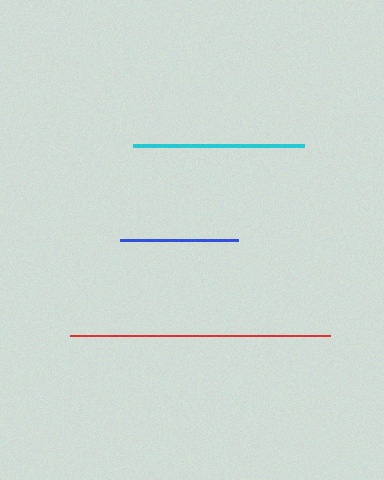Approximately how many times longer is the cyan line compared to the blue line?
The cyan line is approximately 1.4 times the length of the blue line.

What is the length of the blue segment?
The blue segment is approximately 118 pixels long.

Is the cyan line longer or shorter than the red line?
The red line is longer than the cyan line.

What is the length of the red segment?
The red segment is approximately 260 pixels long.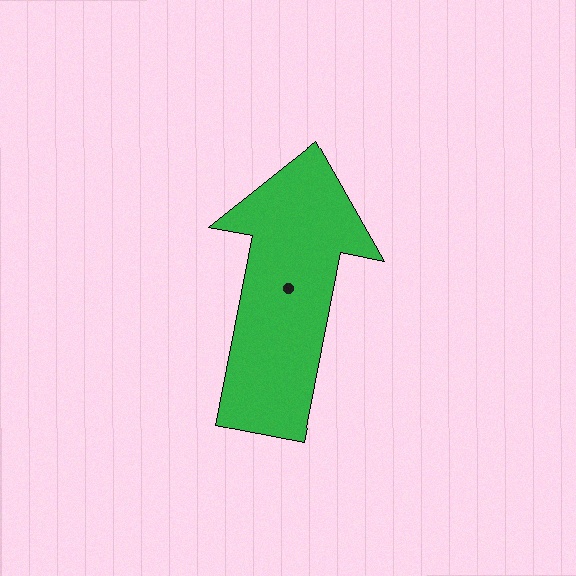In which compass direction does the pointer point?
North.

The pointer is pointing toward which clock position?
Roughly 12 o'clock.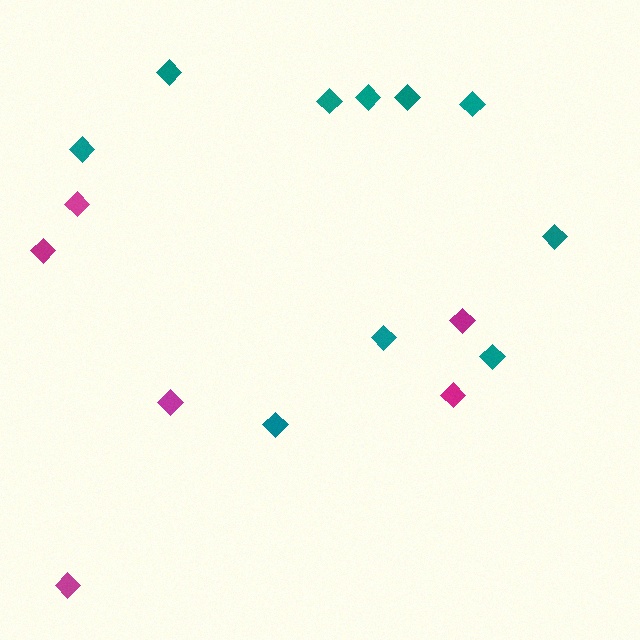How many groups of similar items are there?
There are 2 groups: one group of teal diamonds (10) and one group of magenta diamonds (6).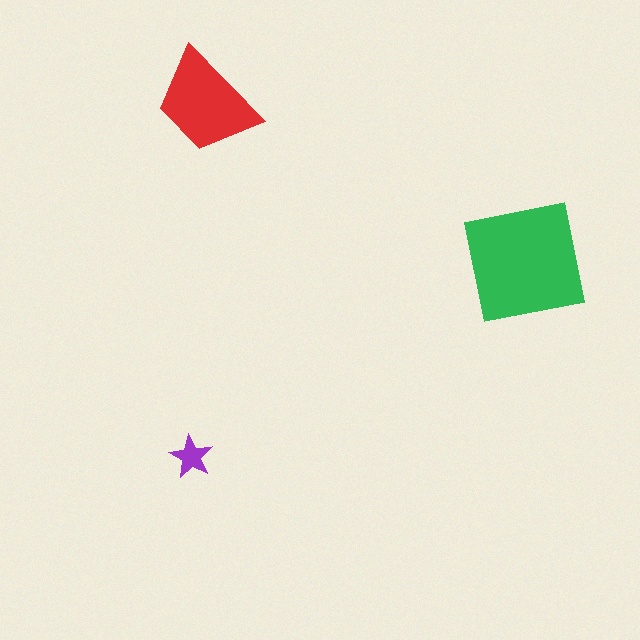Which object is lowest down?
The purple star is bottommost.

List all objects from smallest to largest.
The purple star, the red trapezoid, the green square.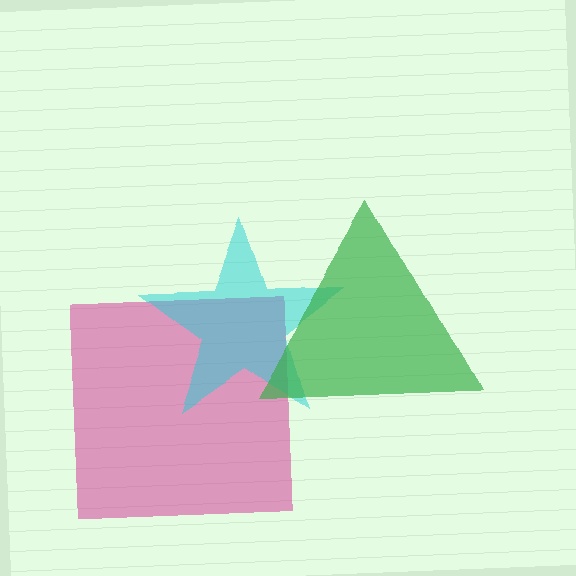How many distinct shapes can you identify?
There are 3 distinct shapes: a magenta square, a cyan star, a green triangle.